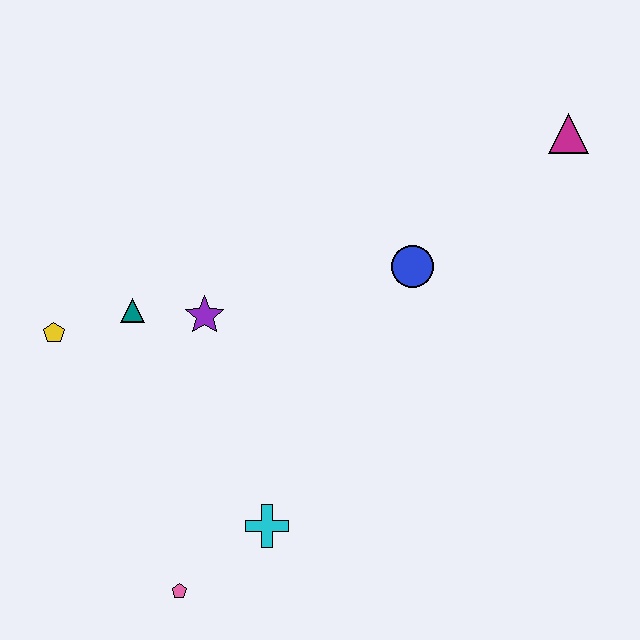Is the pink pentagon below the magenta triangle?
Yes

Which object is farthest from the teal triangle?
The magenta triangle is farthest from the teal triangle.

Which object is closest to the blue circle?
The magenta triangle is closest to the blue circle.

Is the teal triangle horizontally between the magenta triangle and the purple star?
No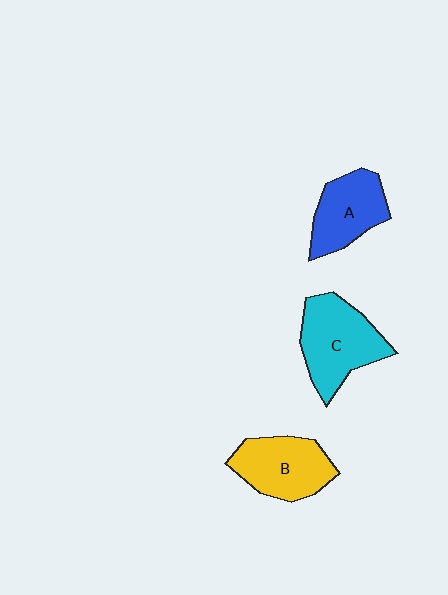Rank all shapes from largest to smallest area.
From largest to smallest: C (cyan), B (yellow), A (blue).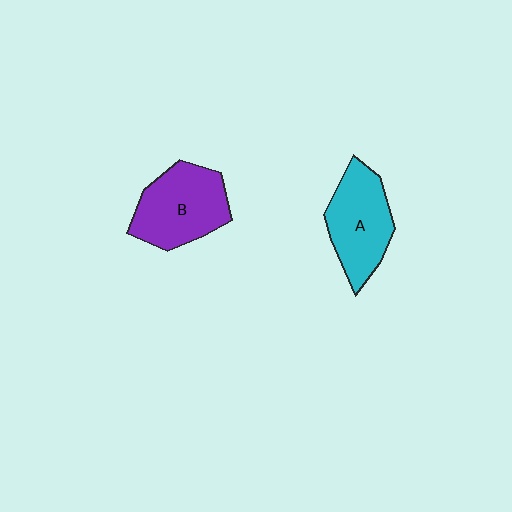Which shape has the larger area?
Shape B (purple).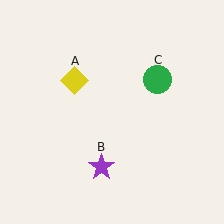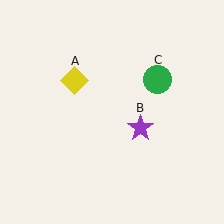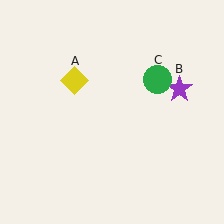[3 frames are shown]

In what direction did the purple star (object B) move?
The purple star (object B) moved up and to the right.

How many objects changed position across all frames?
1 object changed position: purple star (object B).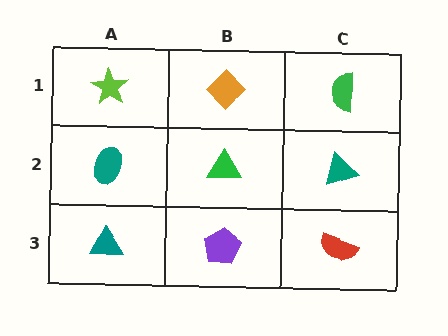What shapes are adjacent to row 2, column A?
A lime star (row 1, column A), a teal triangle (row 3, column A), a green triangle (row 2, column B).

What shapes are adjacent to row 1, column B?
A green triangle (row 2, column B), a lime star (row 1, column A), a green semicircle (row 1, column C).